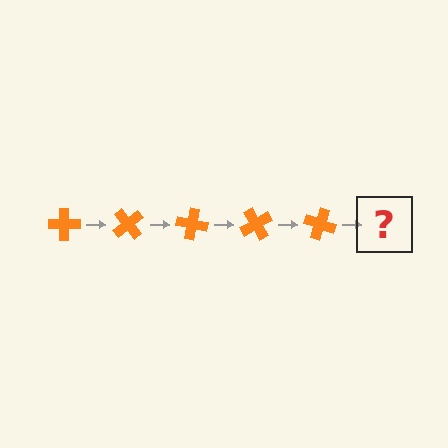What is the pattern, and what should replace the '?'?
The pattern is that the cross rotates 50 degrees each step. The '?' should be an orange cross rotated 250 degrees.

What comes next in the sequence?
The next element should be an orange cross rotated 250 degrees.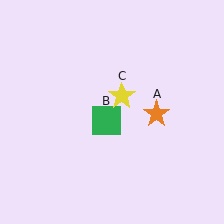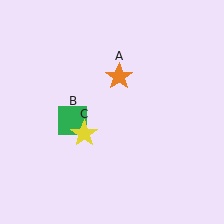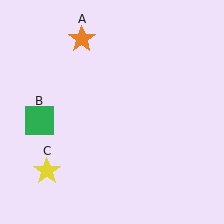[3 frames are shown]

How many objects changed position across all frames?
3 objects changed position: orange star (object A), green square (object B), yellow star (object C).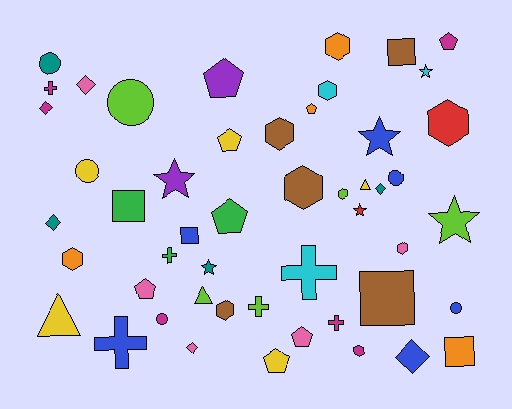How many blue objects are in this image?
There are 6 blue objects.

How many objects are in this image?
There are 50 objects.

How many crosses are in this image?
There are 6 crosses.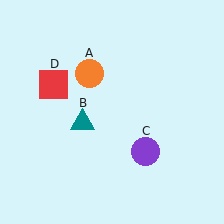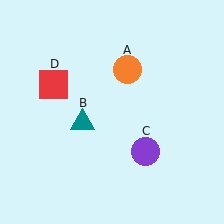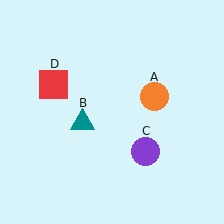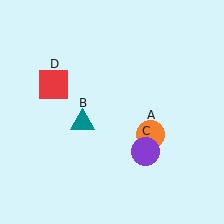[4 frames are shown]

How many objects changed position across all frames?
1 object changed position: orange circle (object A).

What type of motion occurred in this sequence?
The orange circle (object A) rotated clockwise around the center of the scene.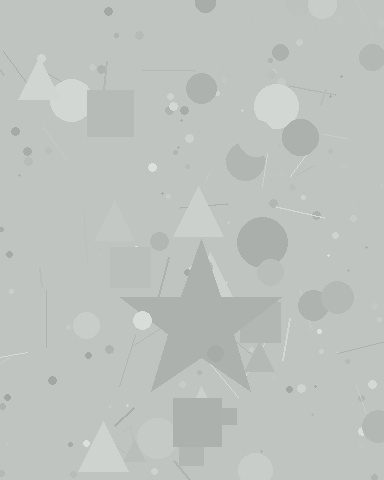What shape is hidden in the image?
A star is hidden in the image.